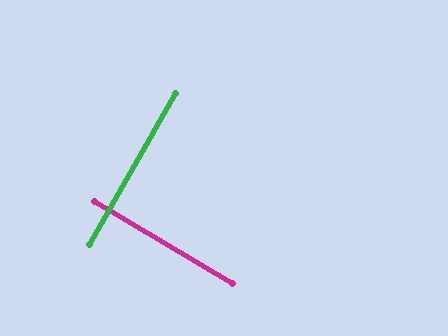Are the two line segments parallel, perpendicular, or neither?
Perpendicular — they meet at approximately 89°.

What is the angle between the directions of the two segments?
Approximately 89 degrees.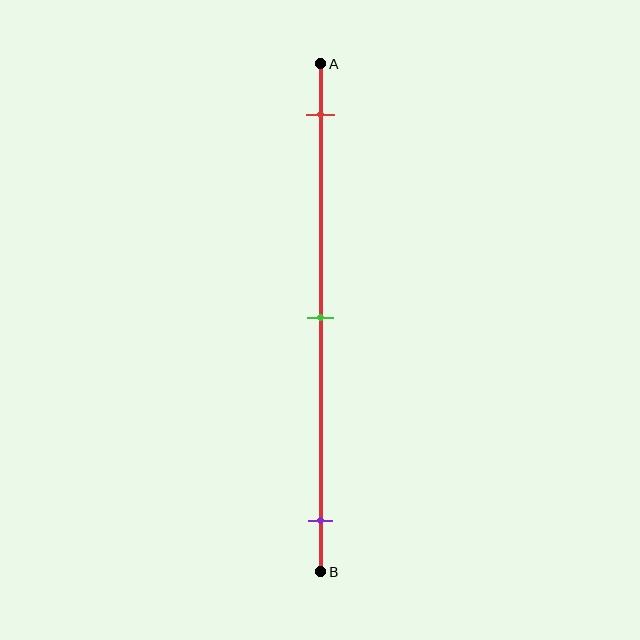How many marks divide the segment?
There are 3 marks dividing the segment.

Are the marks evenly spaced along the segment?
Yes, the marks are approximately evenly spaced.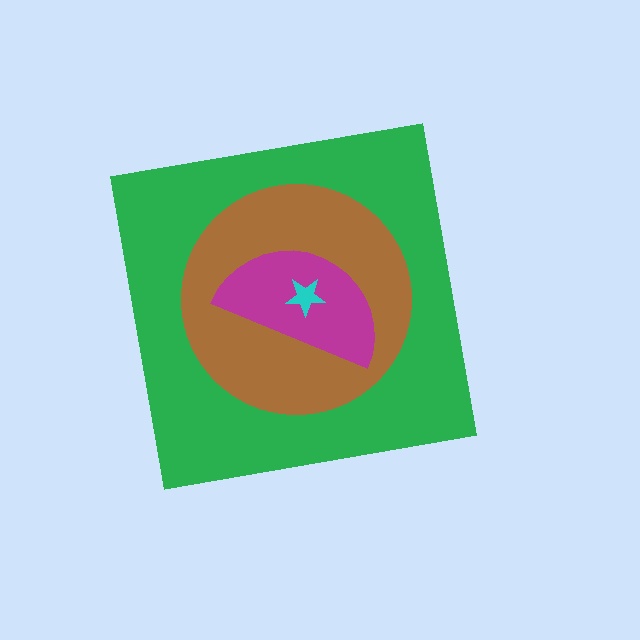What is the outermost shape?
The green square.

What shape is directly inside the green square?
The brown circle.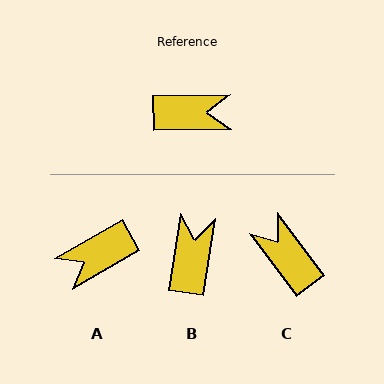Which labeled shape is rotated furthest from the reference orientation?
A, about 151 degrees away.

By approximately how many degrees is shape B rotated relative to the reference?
Approximately 80 degrees counter-clockwise.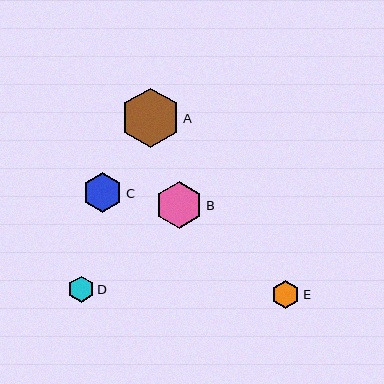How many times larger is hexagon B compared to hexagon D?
Hexagon B is approximately 1.8 times the size of hexagon D.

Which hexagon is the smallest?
Hexagon D is the smallest with a size of approximately 26 pixels.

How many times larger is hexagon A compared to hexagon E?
Hexagon A is approximately 2.1 times the size of hexagon E.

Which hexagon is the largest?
Hexagon A is the largest with a size of approximately 60 pixels.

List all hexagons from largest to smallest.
From largest to smallest: A, B, C, E, D.